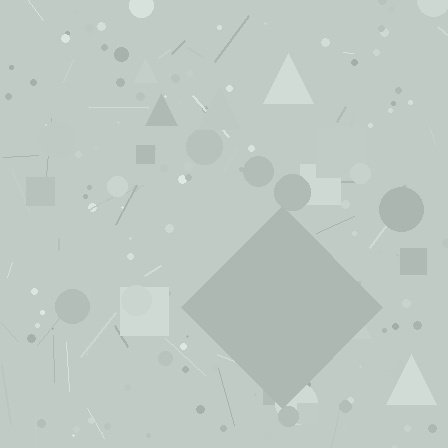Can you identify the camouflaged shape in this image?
The camouflaged shape is a diamond.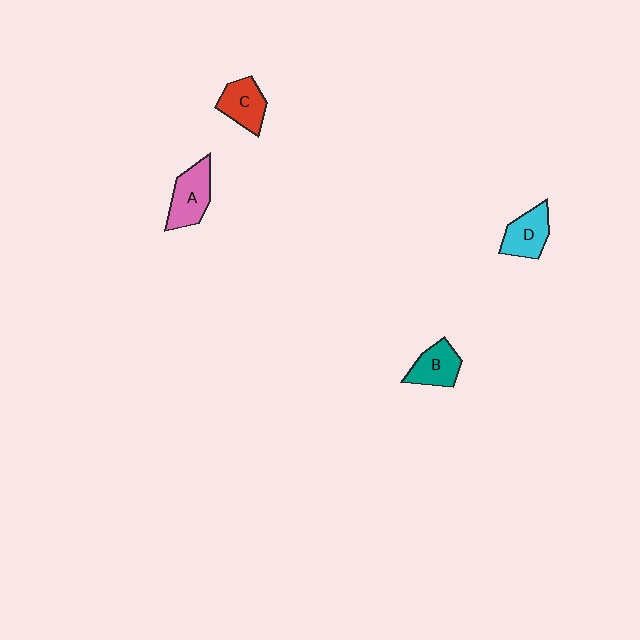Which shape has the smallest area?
Shape B (teal).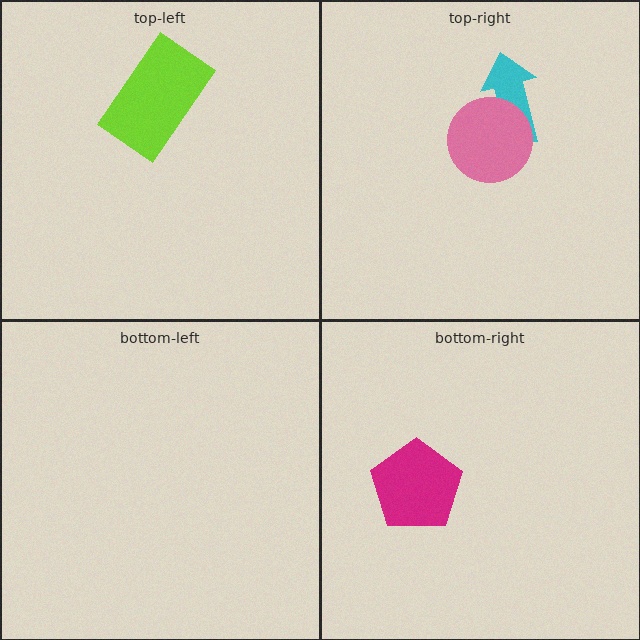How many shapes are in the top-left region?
1.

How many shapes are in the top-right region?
2.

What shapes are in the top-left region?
The lime rectangle.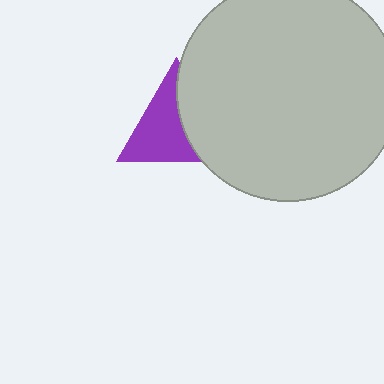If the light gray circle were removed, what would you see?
You would see the complete purple triangle.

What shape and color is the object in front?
The object in front is a light gray circle.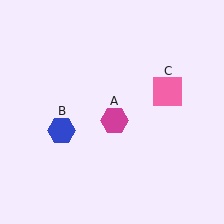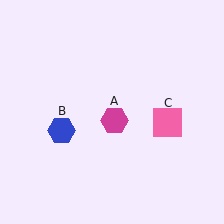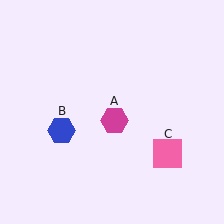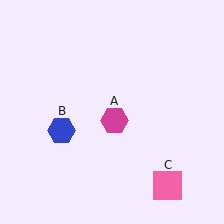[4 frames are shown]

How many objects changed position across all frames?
1 object changed position: pink square (object C).